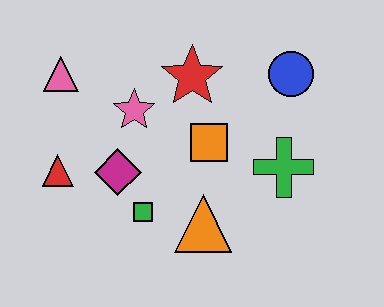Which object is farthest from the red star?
The red triangle is farthest from the red star.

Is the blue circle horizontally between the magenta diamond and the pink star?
No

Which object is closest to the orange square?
The red star is closest to the orange square.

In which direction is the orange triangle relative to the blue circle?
The orange triangle is below the blue circle.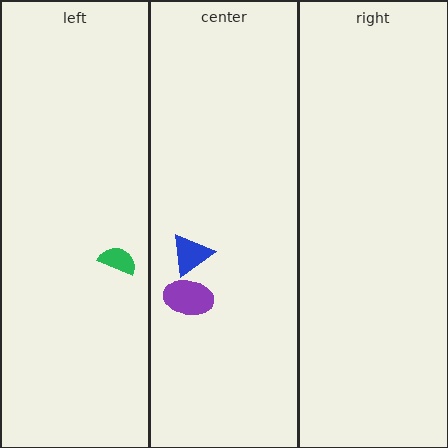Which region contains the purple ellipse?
The center region.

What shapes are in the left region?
The green semicircle.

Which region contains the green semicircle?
The left region.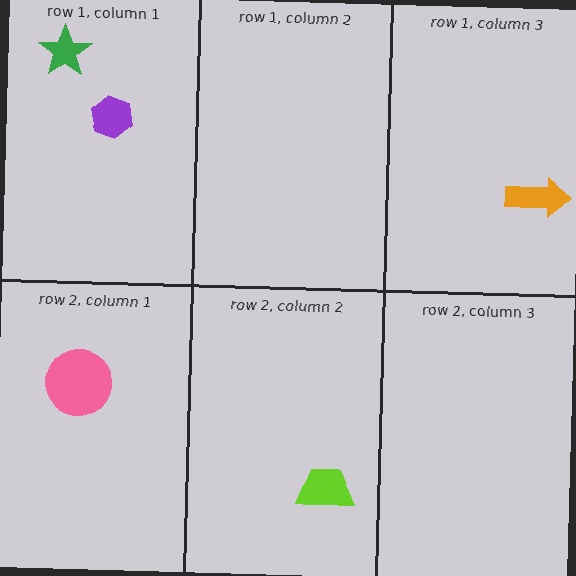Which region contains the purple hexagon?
The row 1, column 1 region.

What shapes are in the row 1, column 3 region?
The orange arrow.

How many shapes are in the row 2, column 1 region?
1.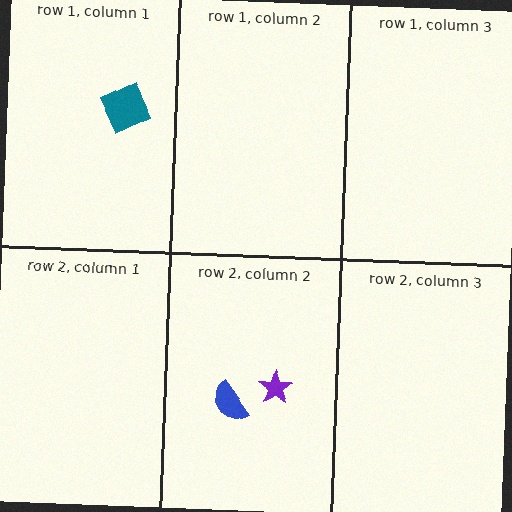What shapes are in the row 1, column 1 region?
The teal diamond.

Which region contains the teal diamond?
The row 1, column 1 region.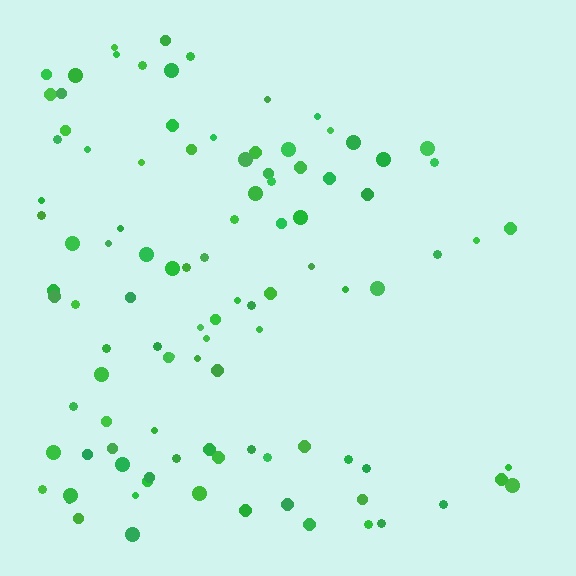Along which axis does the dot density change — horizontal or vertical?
Horizontal.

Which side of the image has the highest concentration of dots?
The left.